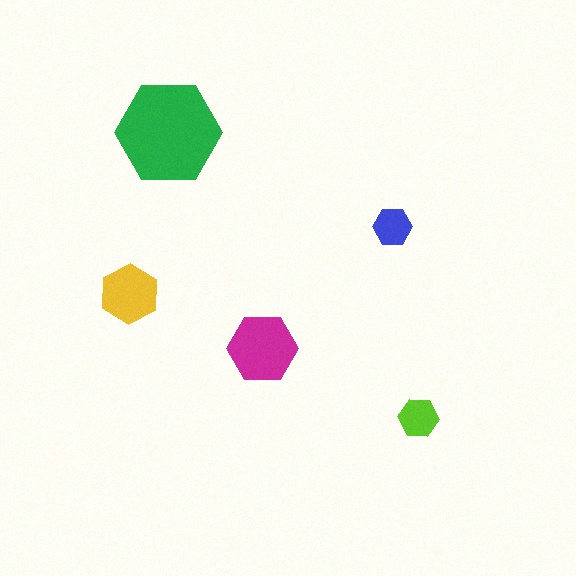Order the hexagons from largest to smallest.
the green one, the magenta one, the yellow one, the lime one, the blue one.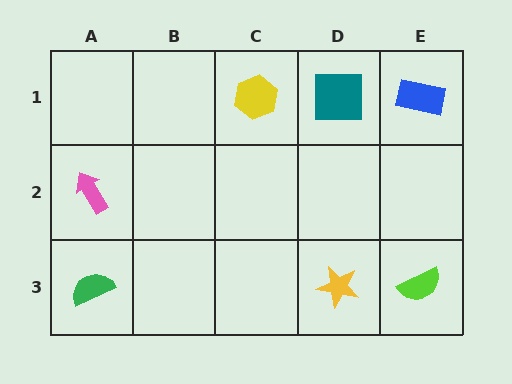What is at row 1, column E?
A blue rectangle.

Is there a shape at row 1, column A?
No, that cell is empty.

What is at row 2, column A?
A pink arrow.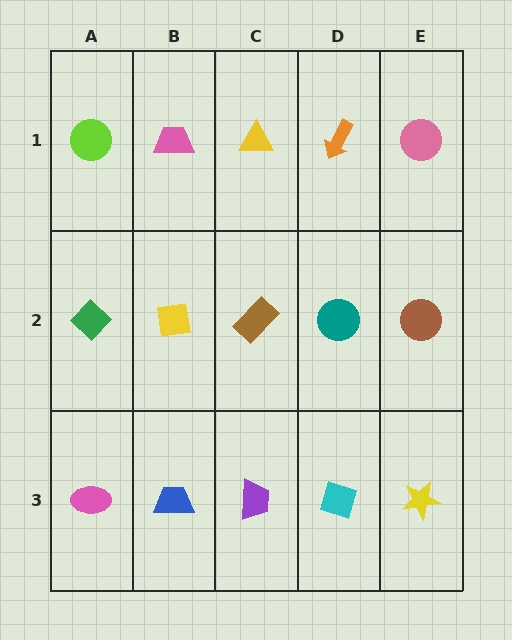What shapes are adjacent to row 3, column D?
A teal circle (row 2, column D), a purple trapezoid (row 3, column C), a yellow star (row 3, column E).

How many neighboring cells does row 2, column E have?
3.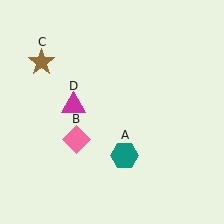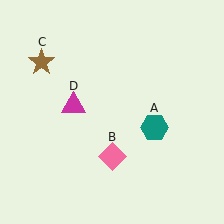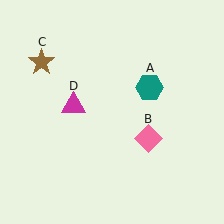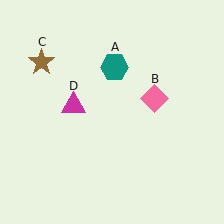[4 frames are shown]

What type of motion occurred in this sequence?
The teal hexagon (object A), pink diamond (object B) rotated counterclockwise around the center of the scene.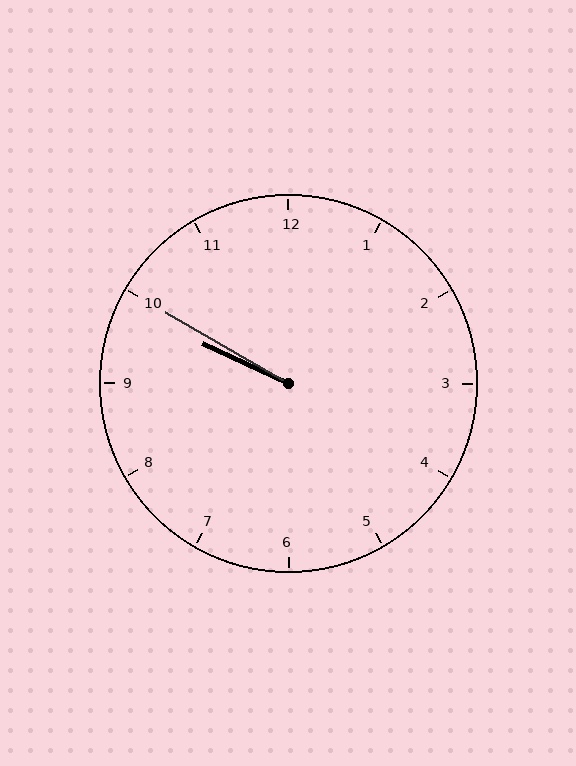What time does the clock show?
9:50.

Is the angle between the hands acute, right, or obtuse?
It is acute.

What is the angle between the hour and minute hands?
Approximately 5 degrees.